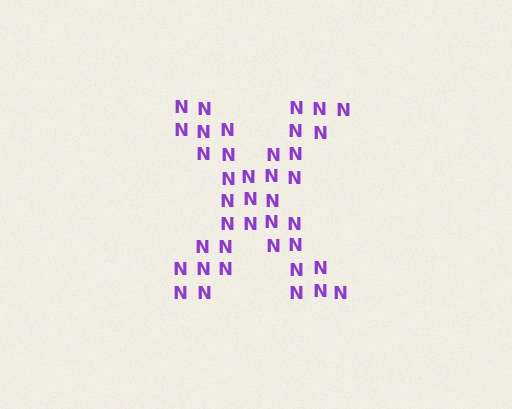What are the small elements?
The small elements are letter N's.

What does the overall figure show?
The overall figure shows the letter X.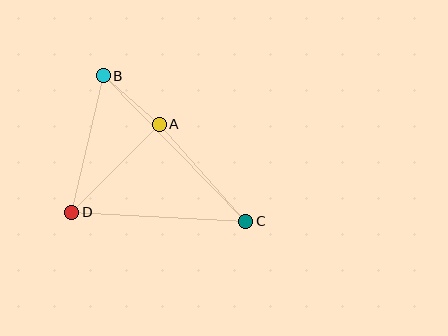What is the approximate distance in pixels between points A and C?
The distance between A and C is approximately 130 pixels.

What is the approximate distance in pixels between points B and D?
The distance between B and D is approximately 140 pixels.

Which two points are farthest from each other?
Points B and C are farthest from each other.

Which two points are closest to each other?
Points A and B are closest to each other.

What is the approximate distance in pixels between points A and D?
The distance between A and D is approximately 124 pixels.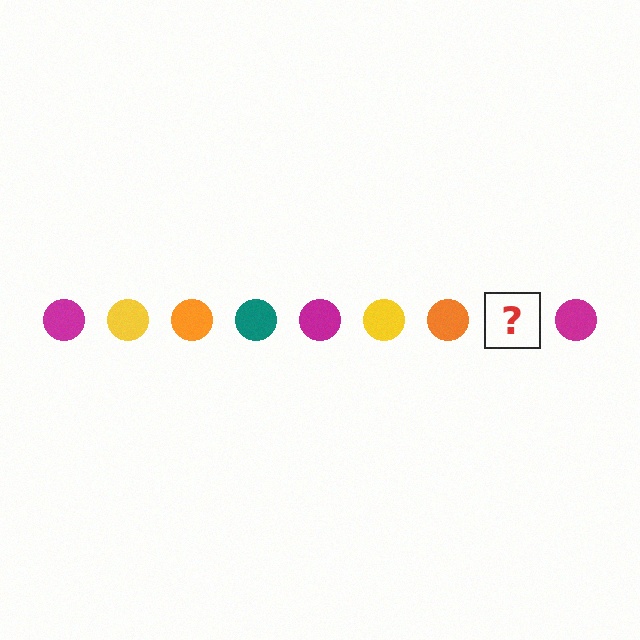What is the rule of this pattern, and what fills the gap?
The rule is that the pattern cycles through magenta, yellow, orange, teal circles. The gap should be filled with a teal circle.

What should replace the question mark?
The question mark should be replaced with a teal circle.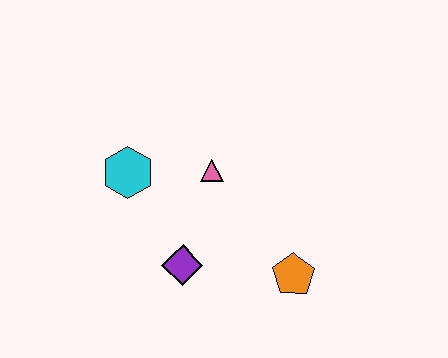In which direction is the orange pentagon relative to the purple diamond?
The orange pentagon is to the right of the purple diamond.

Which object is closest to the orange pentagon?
The purple diamond is closest to the orange pentagon.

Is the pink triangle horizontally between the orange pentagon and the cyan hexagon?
Yes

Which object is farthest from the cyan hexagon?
The orange pentagon is farthest from the cyan hexagon.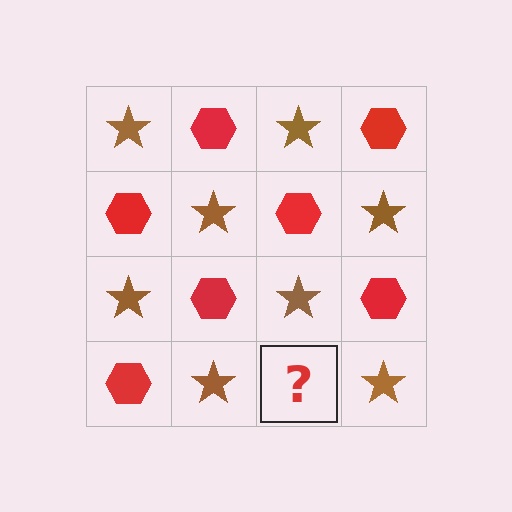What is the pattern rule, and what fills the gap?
The rule is that it alternates brown star and red hexagon in a checkerboard pattern. The gap should be filled with a red hexagon.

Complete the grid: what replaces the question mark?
The question mark should be replaced with a red hexagon.